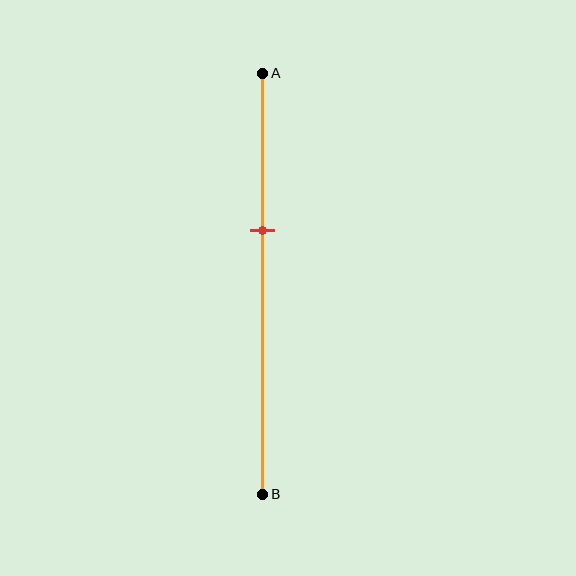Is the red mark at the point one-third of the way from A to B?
No, the mark is at about 35% from A, not at the 33% one-third point.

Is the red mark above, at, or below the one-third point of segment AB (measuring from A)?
The red mark is below the one-third point of segment AB.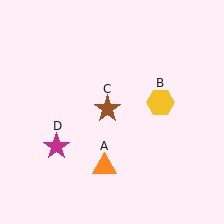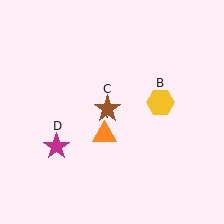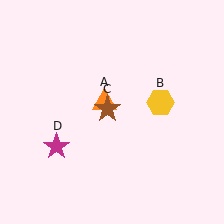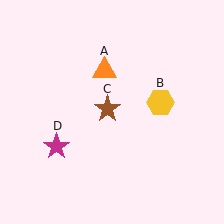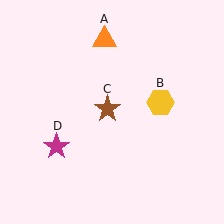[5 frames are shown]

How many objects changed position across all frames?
1 object changed position: orange triangle (object A).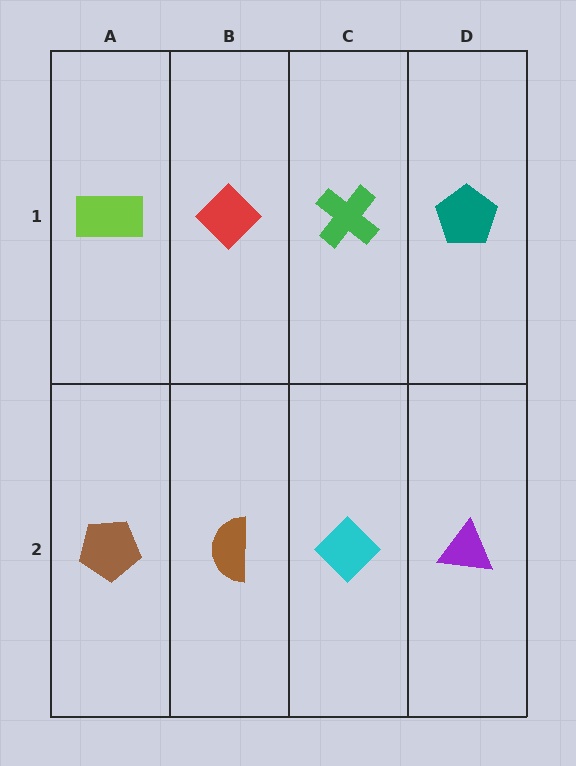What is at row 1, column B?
A red diamond.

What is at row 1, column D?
A teal pentagon.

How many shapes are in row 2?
4 shapes.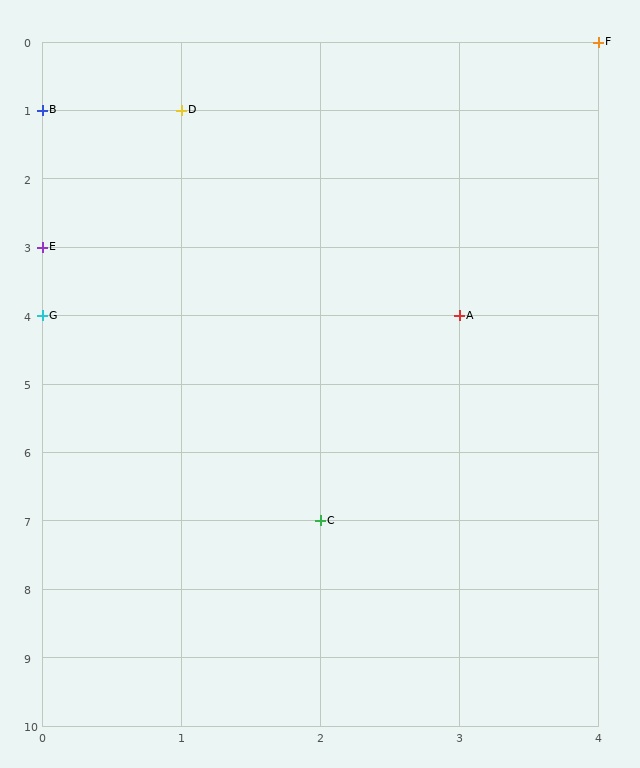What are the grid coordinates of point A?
Point A is at grid coordinates (3, 4).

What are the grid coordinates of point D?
Point D is at grid coordinates (1, 1).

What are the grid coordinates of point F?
Point F is at grid coordinates (4, 0).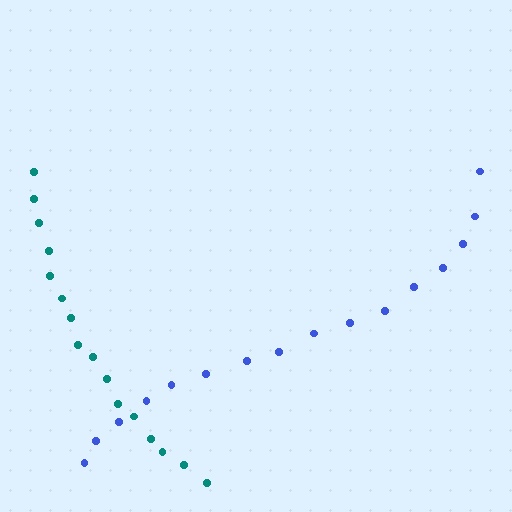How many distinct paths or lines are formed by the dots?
There are 2 distinct paths.